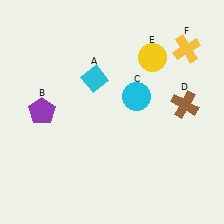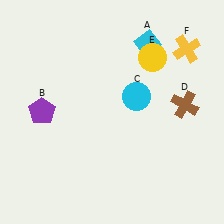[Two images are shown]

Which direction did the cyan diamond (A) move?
The cyan diamond (A) moved right.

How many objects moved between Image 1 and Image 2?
1 object moved between the two images.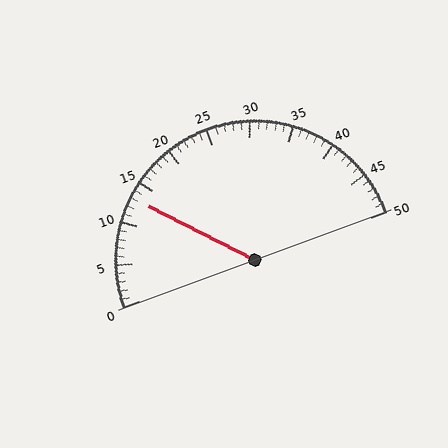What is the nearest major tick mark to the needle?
The nearest major tick mark is 15.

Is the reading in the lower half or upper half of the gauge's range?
The reading is in the lower half of the range (0 to 50).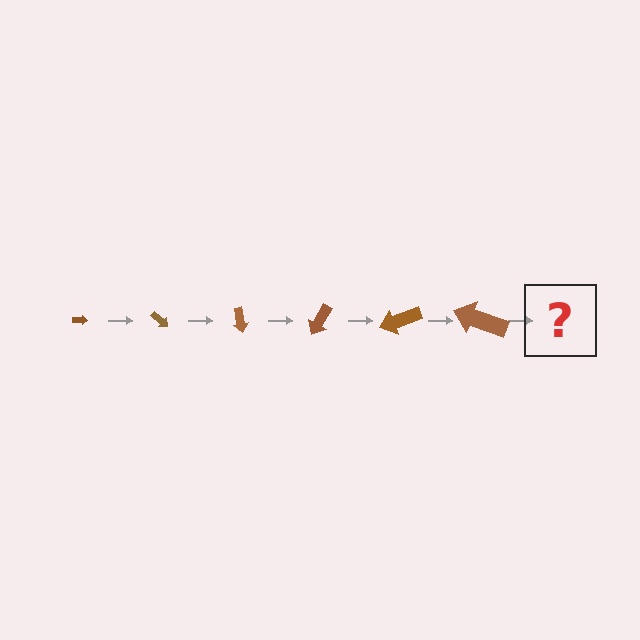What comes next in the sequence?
The next element should be an arrow, larger than the previous one and rotated 240 degrees from the start.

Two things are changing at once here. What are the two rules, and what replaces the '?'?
The two rules are that the arrow grows larger each step and it rotates 40 degrees each step. The '?' should be an arrow, larger than the previous one and rotated 240 degrees from the start.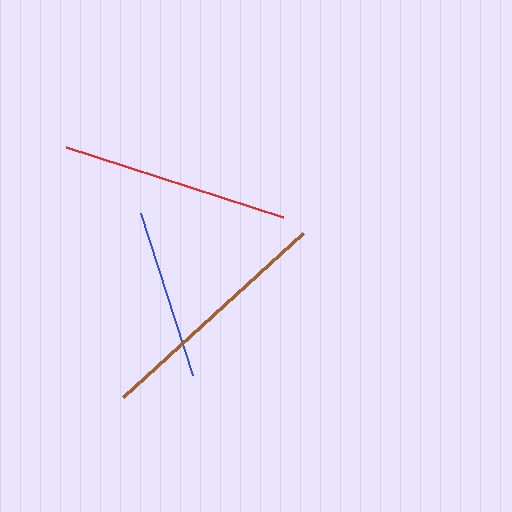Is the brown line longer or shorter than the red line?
The brown line is longer than the red line.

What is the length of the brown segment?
The brown segment is approximately 243 pixels long.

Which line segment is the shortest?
The blue line is the shortest at approximately 170 pixels.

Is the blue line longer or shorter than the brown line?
The brown line is longer than the blue line.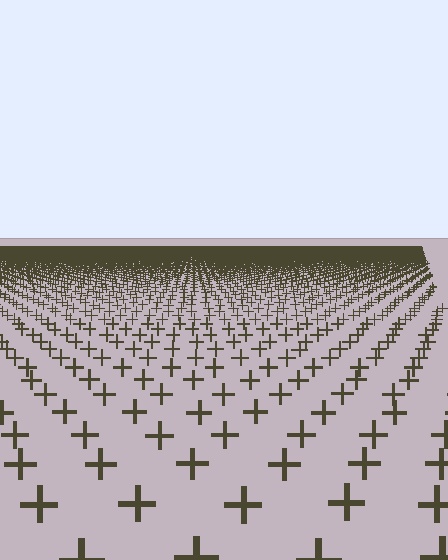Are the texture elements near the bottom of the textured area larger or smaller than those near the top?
Larger. Near the bottom, elements are closer to the viewer and appear at a bigger on-screen size.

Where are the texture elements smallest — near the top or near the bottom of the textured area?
Near the top.